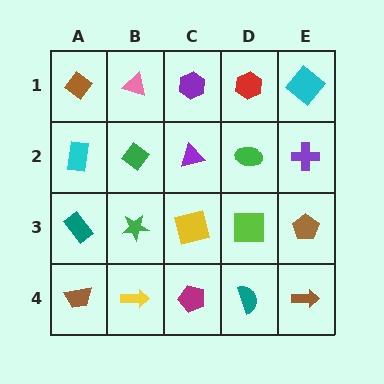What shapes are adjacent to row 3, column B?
A green diamond (row 2, column B), a yellow arrow (row 4, column B), a teal rectangle (row 3, column A), a yellow square (row 3, column C).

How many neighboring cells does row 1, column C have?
3.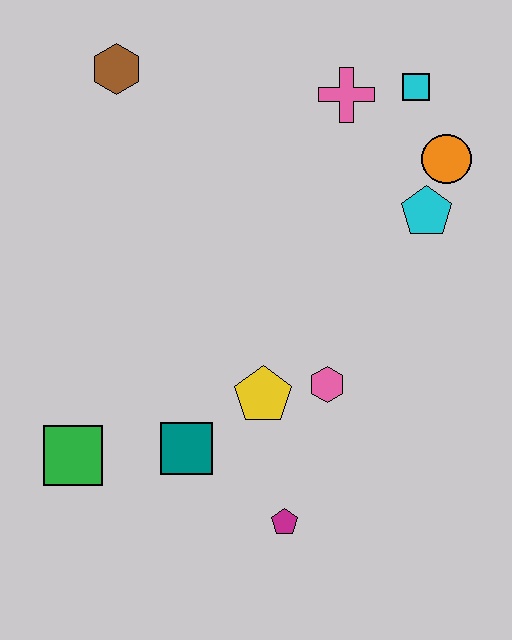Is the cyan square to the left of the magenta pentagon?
No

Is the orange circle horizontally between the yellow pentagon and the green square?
No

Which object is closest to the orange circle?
The cyan pentagon is closest to the orange circle.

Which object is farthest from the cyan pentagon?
The green square is farthest from the cyan pentagon.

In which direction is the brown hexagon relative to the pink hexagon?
The brown hexagon is above the pink hexagon.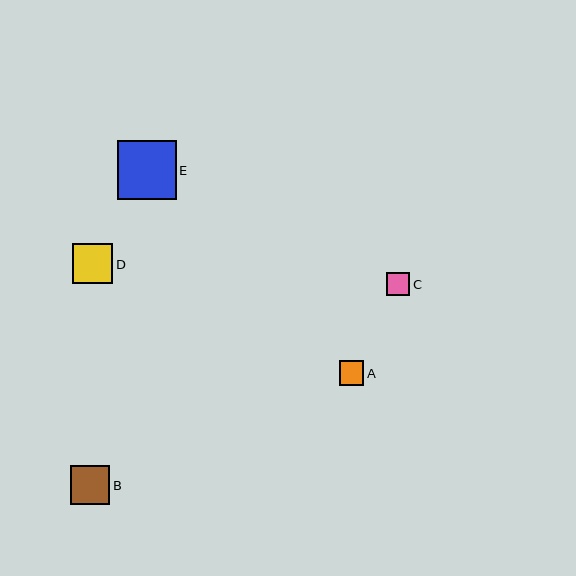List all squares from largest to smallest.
From largest to smallest: E, D, B, A, C.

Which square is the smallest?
Square C is the smallest with a size of approximately 24 pixels.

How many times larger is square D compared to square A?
Square D is approximately 1.7 times the size of square A.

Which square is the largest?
Square E is the largest with a size of approximately 59 pixels.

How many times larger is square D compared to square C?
Square D is approximately 1.7 times the size of square C.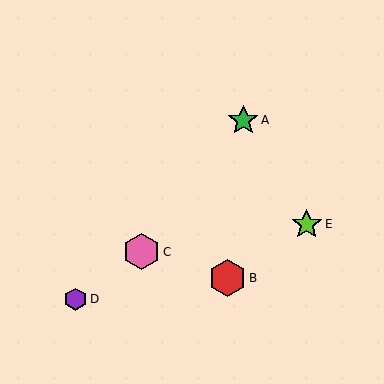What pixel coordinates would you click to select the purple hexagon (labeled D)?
Click at (76, 299) to select the purple hexagon D.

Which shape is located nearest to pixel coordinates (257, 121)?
The green star (labeled A) at (243, 120) is nearest to that location.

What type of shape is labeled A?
Shape A is a green star.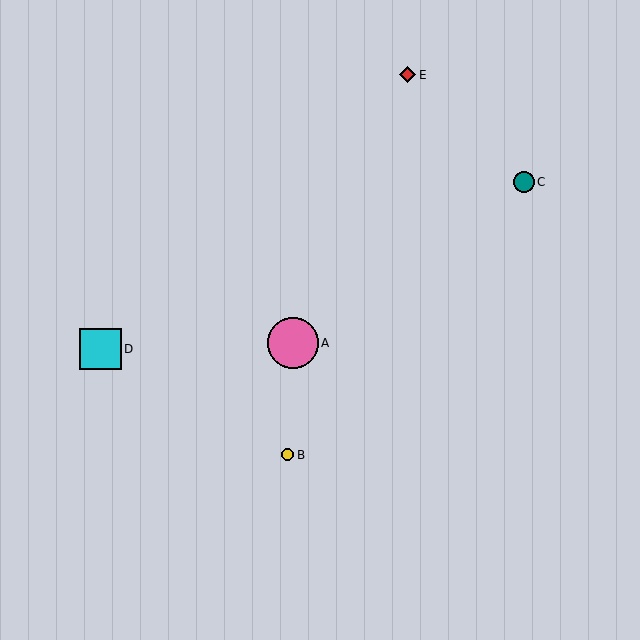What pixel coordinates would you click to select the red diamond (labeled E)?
Click at (407, 75) to select the red diamond E.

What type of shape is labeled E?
Shape E is a red diamond.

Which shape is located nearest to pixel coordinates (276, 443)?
The yellow circle (labeled B) at (287, 455) is nearest to that location.